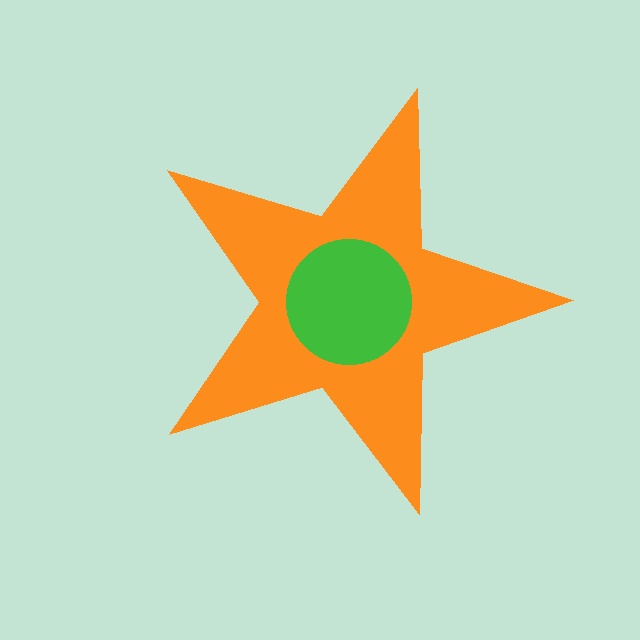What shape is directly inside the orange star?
The green circle.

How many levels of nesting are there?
2.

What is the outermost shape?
The orange star.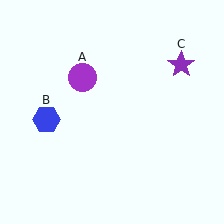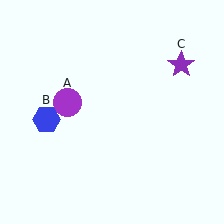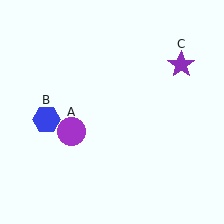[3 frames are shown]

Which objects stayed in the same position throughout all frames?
Blue hexagon (object B) and purple star (object C) remained stationary.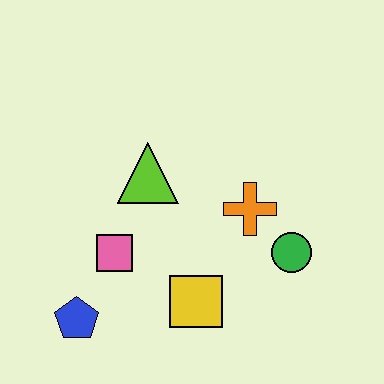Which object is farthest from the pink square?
The green circle is farthest from the pink square.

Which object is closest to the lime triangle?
The pink square is closest to the lime triangle.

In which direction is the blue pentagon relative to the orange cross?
The blue pentagon is to the left of the orange cross.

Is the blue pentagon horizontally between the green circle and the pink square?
No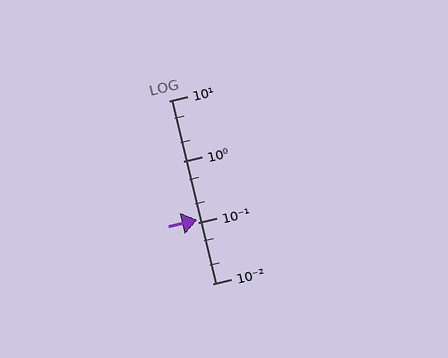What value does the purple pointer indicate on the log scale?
The pointer indicates approximately 0.11.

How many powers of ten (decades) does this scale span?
The scale spans 3 decades, from 0.01 to 10.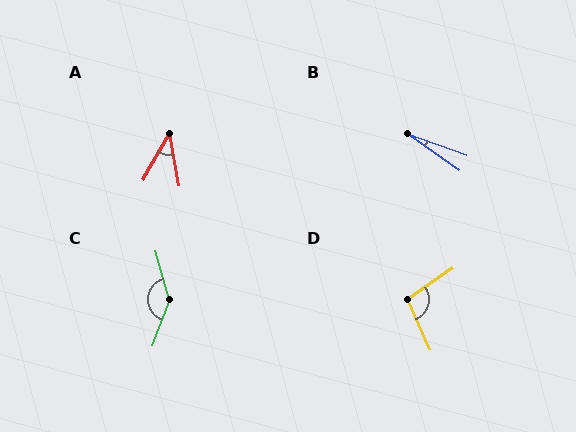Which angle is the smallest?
B, at approximately 16 degrees.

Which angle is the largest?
C, at approximately 144 degrees.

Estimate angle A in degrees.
Approximately 40 degrees.